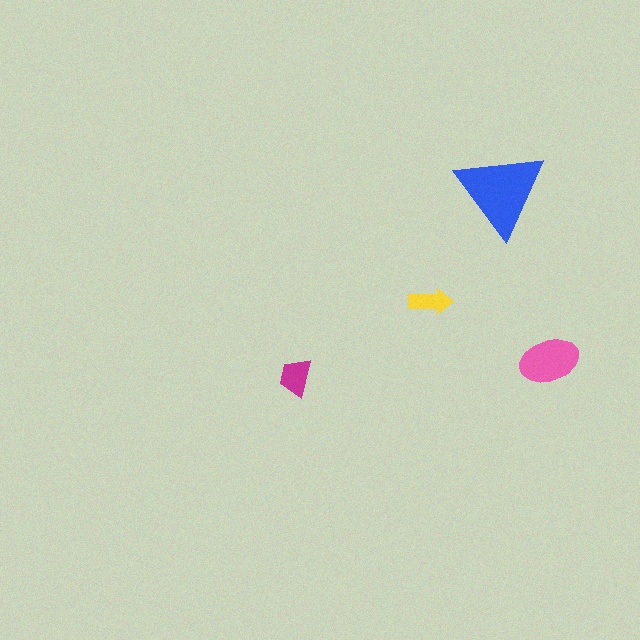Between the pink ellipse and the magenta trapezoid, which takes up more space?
The pink ellipse.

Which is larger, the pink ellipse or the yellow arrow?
The pink ellipse.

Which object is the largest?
The blue triangle.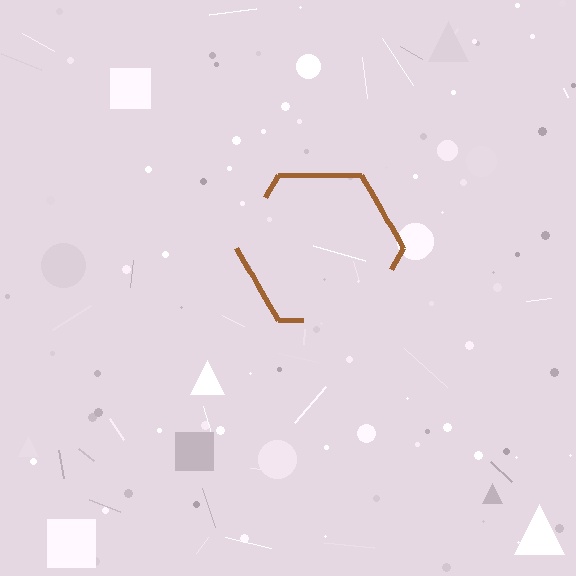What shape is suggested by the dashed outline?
The dashed outline suggests a hexagon.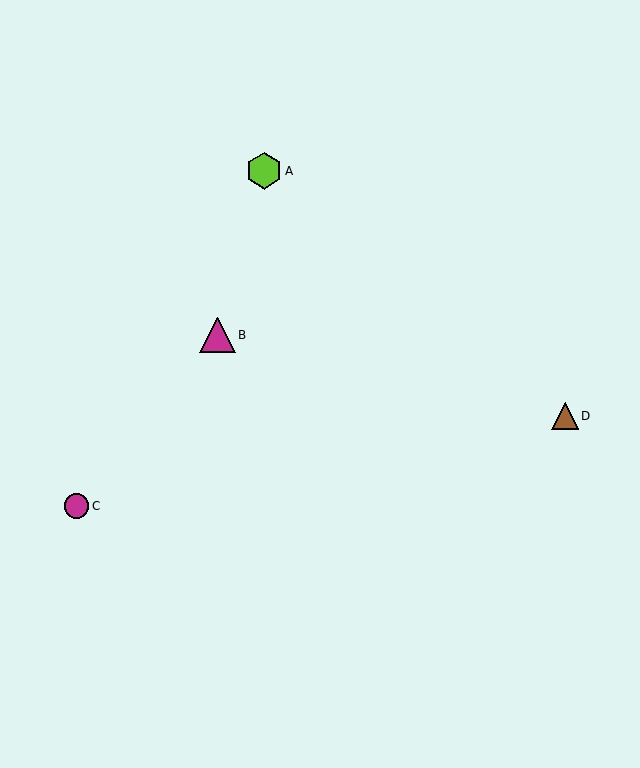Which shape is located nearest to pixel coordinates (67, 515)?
The magenta circle (labeled C) at (76, 506) is nearest to that location.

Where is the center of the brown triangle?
The center of the brown triangle is at (565, 416).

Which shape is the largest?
The lime hexagon (labeled A) is the largest.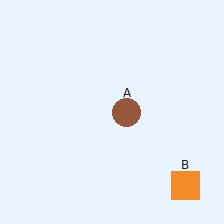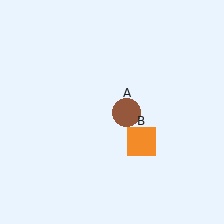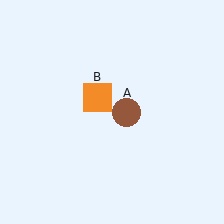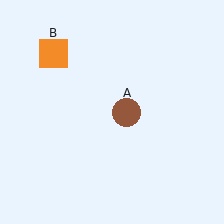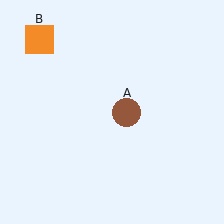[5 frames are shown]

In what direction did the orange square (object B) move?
The orange square (object B) moved up and to the left.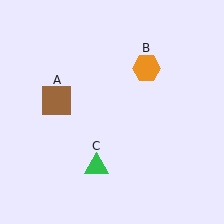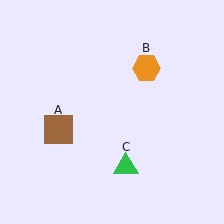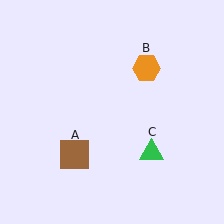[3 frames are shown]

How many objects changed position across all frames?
2 objects changed position: brown square (object A), green triangle (object C).